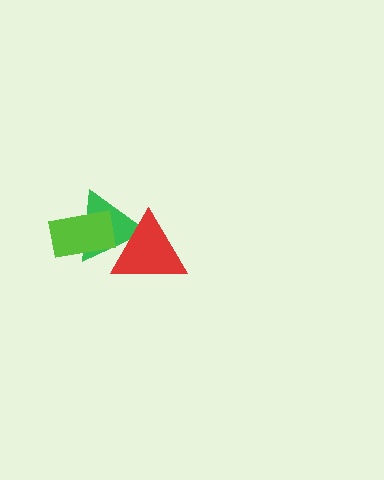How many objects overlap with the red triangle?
1 object overlaps with the red triangle.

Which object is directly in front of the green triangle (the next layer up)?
The red triangle is directly in front of the green triangle.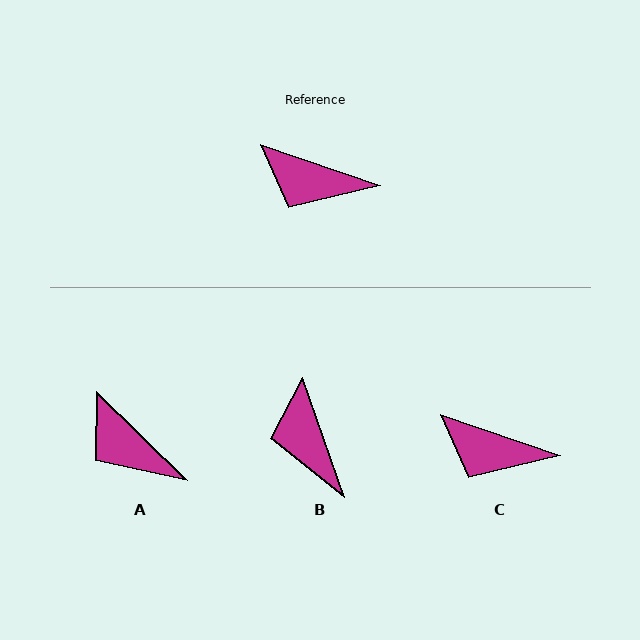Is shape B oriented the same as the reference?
No, it is off by about 52 degrees.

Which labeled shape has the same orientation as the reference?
C.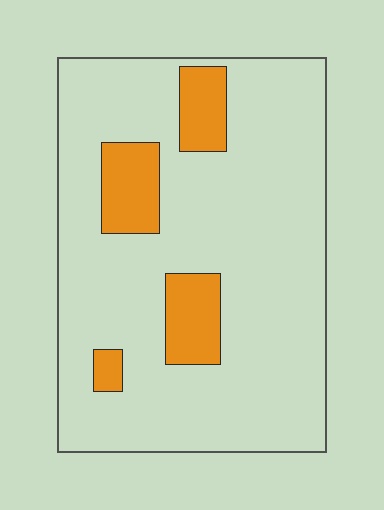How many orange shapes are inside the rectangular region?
4.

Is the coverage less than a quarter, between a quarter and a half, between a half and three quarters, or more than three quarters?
Less than a quarter.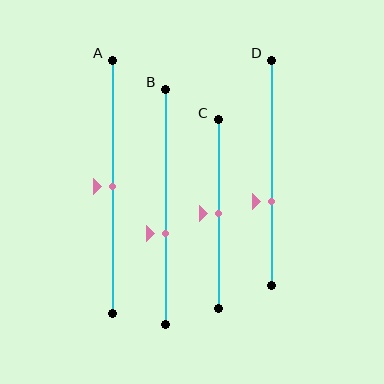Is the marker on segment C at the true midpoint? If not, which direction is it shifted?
Yes, the marker on segment C is at the true midpoint.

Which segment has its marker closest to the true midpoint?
Segment A has its marker closest to the true midpoint.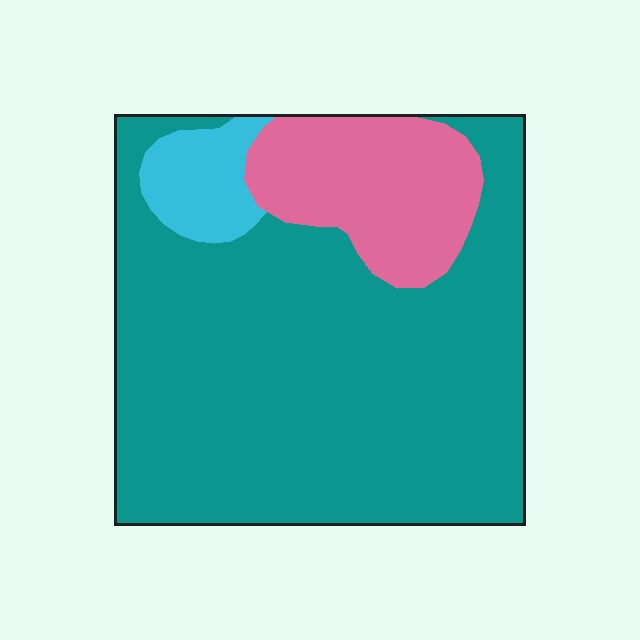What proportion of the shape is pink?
Pink takes up less than a quarter of the shape.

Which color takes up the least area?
Cyan, at roughly 5%.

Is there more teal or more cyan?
Teal.